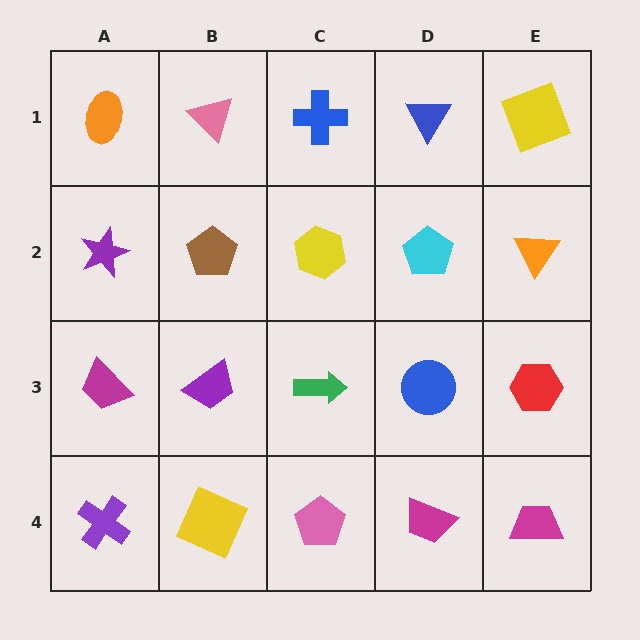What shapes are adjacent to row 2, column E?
A yellow square (row 1, column E), a red hexagon (row 3, column E), a cyan pentagon (row 2, column D).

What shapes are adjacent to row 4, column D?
A blue circle (row 3, column D), a pink pentagon (row 4, column C), a magenta trapezoid (row 4, column E).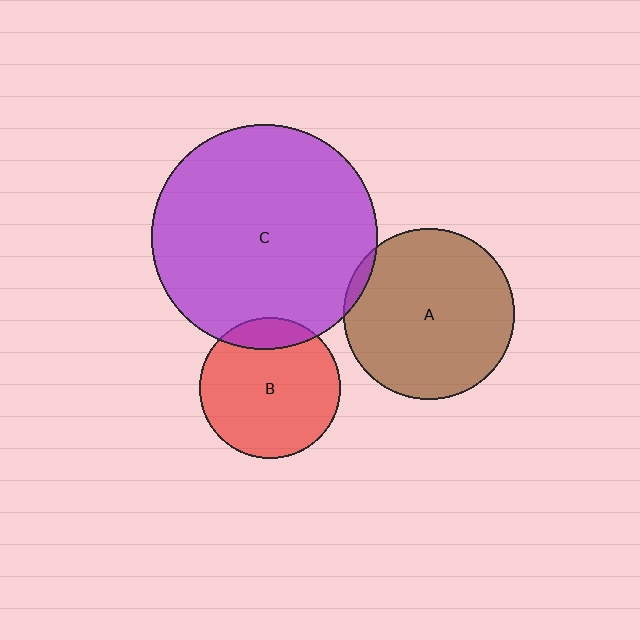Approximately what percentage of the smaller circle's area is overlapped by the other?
Approximately 5%.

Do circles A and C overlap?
Yes.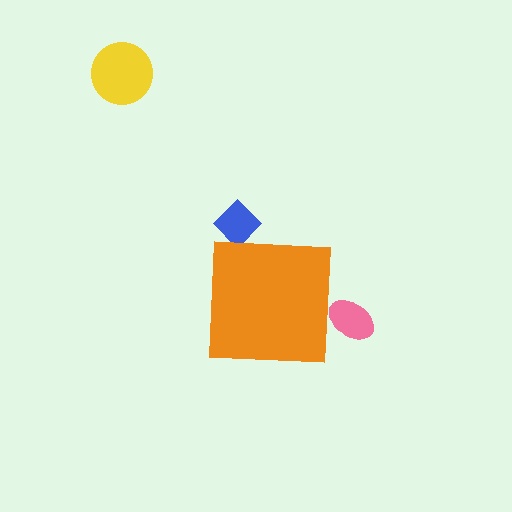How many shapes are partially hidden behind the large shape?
2 shapes are partially hidden.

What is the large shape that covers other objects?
An orange square.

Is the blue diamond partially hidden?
Yes, the blue diamond is partially hidden behind the orange square.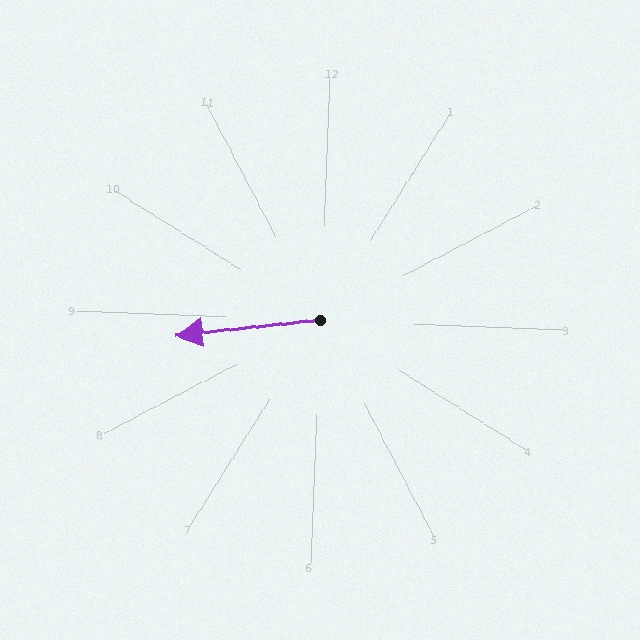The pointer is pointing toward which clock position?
Roughly 9 o'clock.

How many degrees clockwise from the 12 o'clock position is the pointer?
Approximately 262 degrees.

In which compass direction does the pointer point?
West.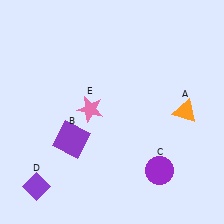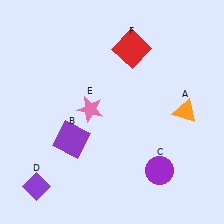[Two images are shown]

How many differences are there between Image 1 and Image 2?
There is 1 difference between the two images.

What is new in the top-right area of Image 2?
A red square (F) was added in the top-right area of Image 2.